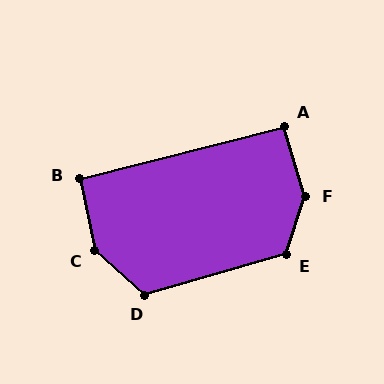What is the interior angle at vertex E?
Approximately 124 degrees (obtuse).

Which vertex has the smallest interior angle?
B, at approximately 92 degrees.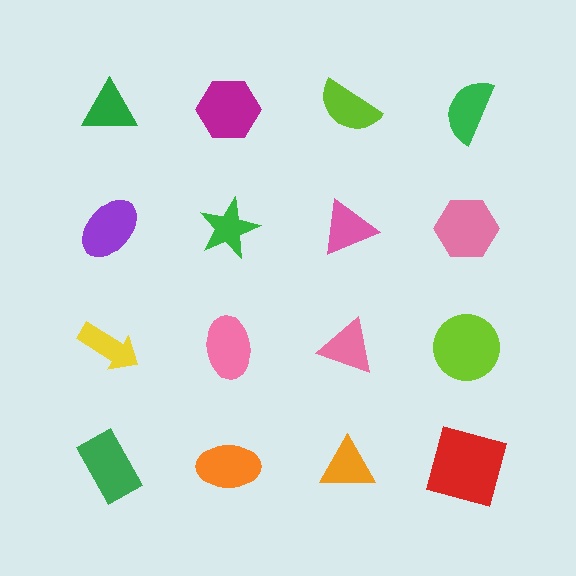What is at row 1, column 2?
A magenta hexagon.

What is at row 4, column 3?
An orange triangle.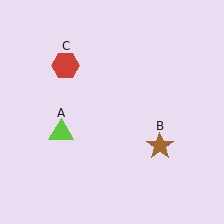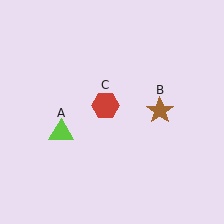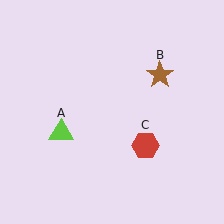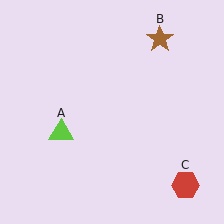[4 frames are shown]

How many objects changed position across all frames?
2 objects changed position: brown star (object B), red hexagon (object C).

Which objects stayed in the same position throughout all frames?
Lime triangle (object A) remained stationary.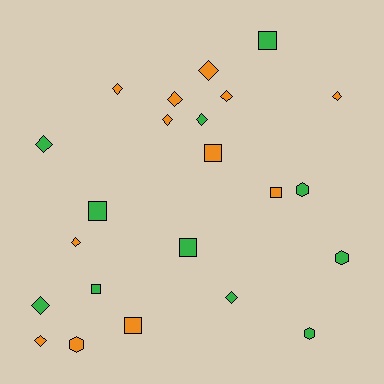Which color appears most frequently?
Orange, with 12 objects.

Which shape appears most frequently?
Diamond, with 12 objects.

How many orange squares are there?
There are 3 orange squares.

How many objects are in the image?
There are 23 objects.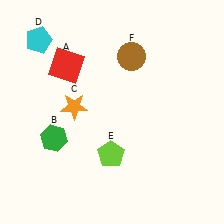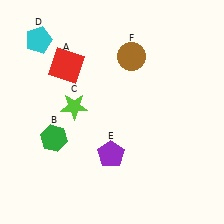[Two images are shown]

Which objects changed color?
C changed from orange to lime. E changed from lime to purple.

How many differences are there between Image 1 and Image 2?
There are 2 differences between the two images.